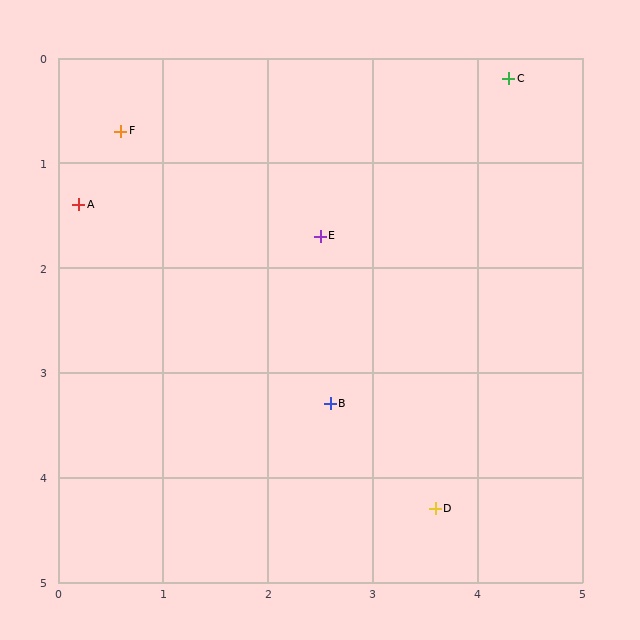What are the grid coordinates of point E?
Point E is at approximately (2.5, 1.7).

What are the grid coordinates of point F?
Point F is at approximately (0.6, 0.7).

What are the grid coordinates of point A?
Point A is at approximately (0.2, 1.4).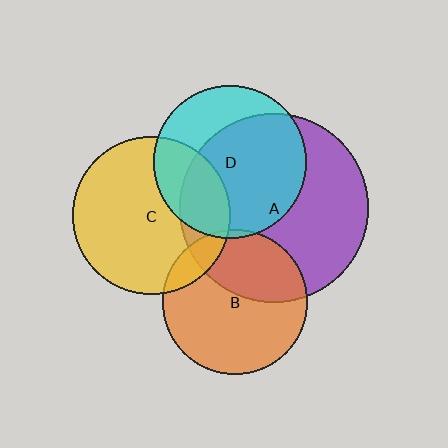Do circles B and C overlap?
Yes.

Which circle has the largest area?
Circle A (purple).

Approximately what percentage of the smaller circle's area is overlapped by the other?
Approximately 10%.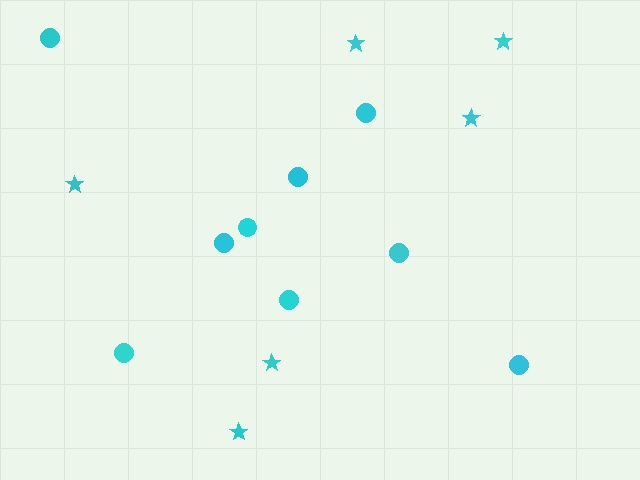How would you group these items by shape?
There are 2 groups: one group of stars (6) and one group of circles (9).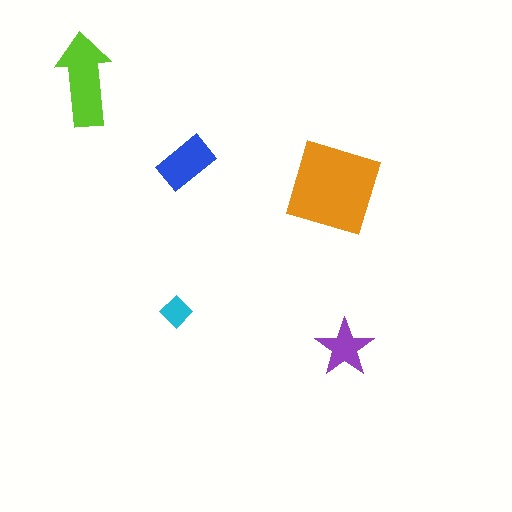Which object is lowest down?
The purple star is bottommost.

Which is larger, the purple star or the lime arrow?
The lime arrow.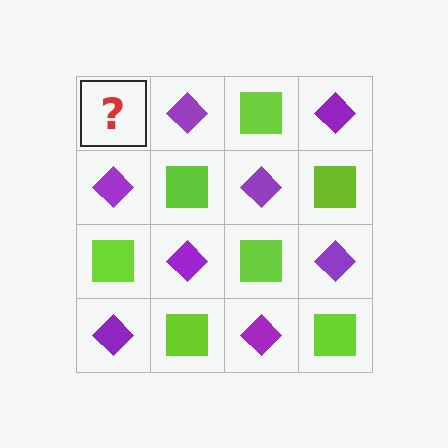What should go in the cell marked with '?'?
The missing cell should contain a lime square.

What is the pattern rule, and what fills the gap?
The rule is that it alternates lime square and purple diamond in a checkerboard pattern. The gap should be filled with a lime square.